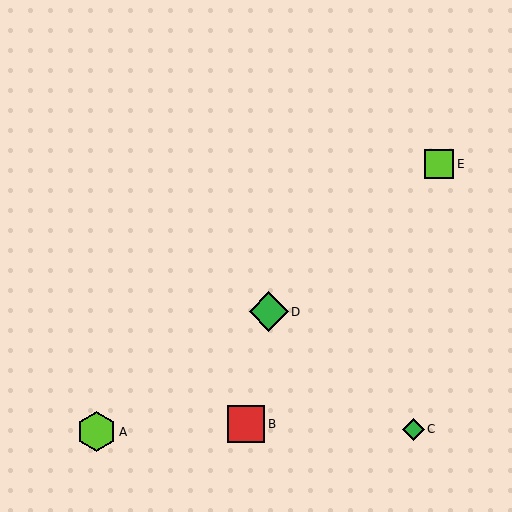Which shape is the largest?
The lime hexagon (labeled A) is the largest.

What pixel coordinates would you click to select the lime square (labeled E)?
Click at (439, 164) to select the lime square E.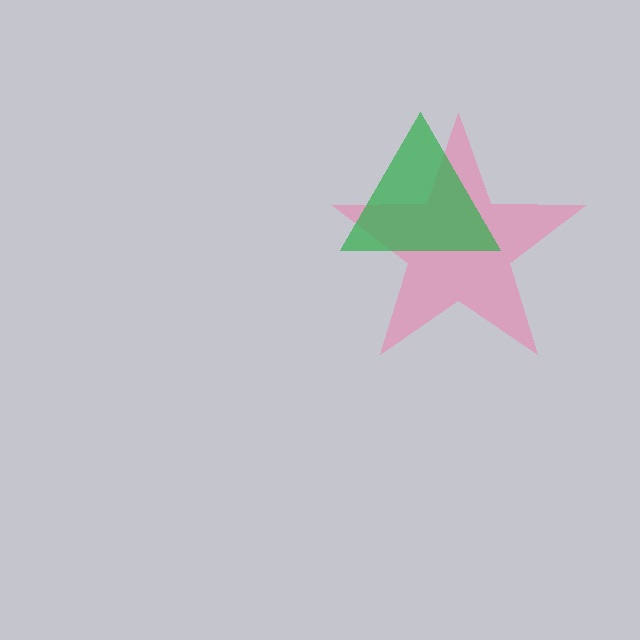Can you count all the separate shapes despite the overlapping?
Yes, there are 2 separate shapes.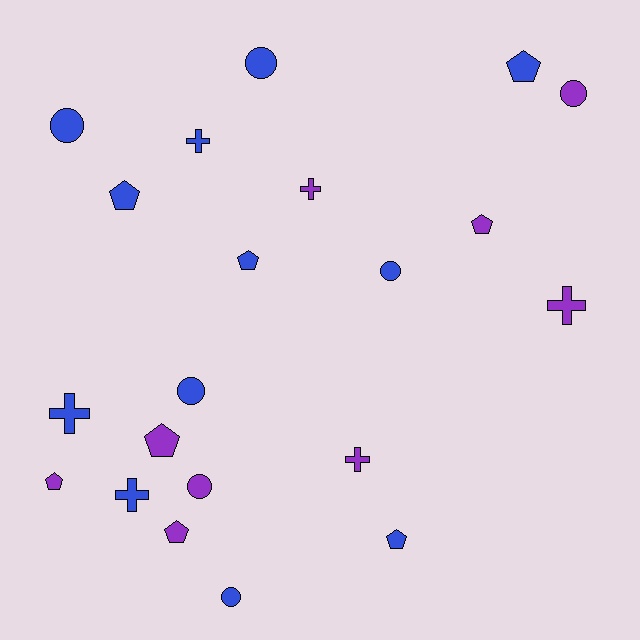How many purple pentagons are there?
There are 4 purple pentagons.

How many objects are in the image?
There are 21 objects.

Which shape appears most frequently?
Pentagon, with 8 objects.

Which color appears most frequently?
Blue, with 12 objects.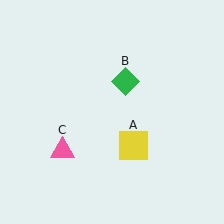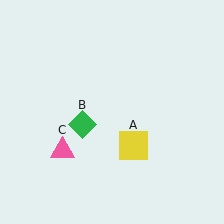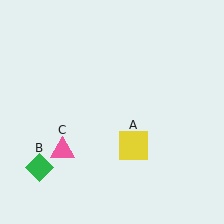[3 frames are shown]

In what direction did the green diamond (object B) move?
The green diamond (object B) moved down and to the left.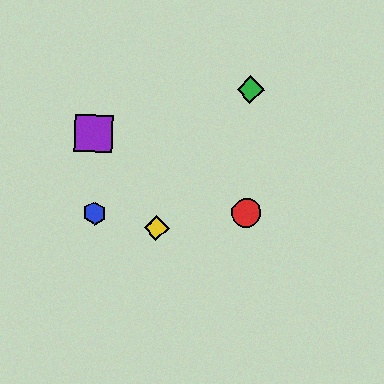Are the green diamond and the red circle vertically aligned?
Yes, both are at x≈251.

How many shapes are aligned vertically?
2 shapes (the red circle, the green diamond) are aligned vertically.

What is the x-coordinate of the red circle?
The red circle is at x≈246.